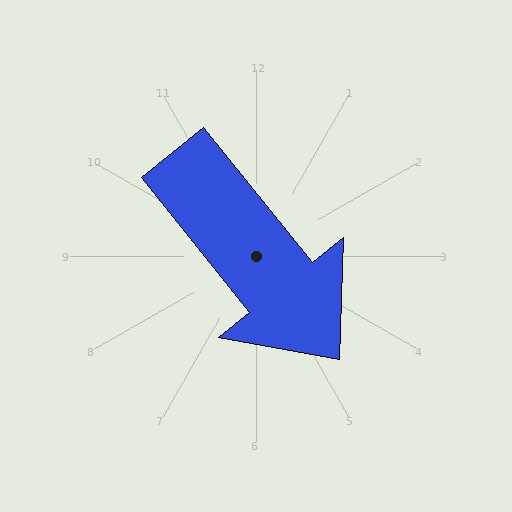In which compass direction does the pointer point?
Southeast.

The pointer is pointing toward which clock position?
Roughly 5 o'clock.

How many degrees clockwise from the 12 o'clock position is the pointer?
Approximately 141 degrees.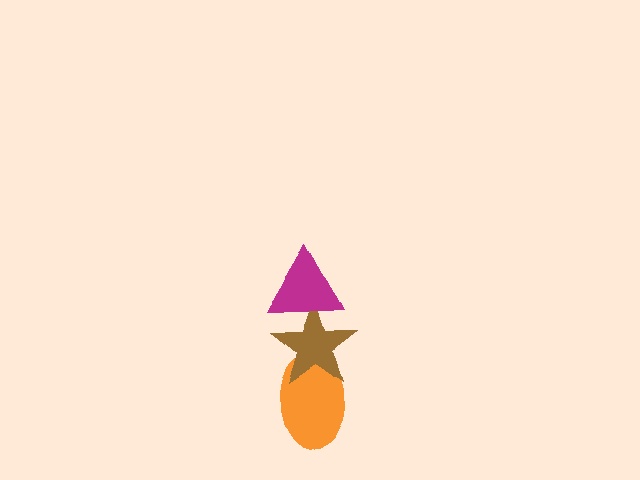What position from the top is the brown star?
The brown star is 2nd from the top.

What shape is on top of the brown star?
The magenta triangle is on top of the brown star.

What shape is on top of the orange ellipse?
The brown star is on top of the orange ellipse.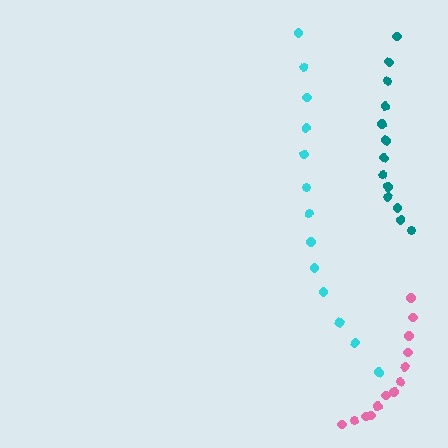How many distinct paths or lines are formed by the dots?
There are 3 distinct paths.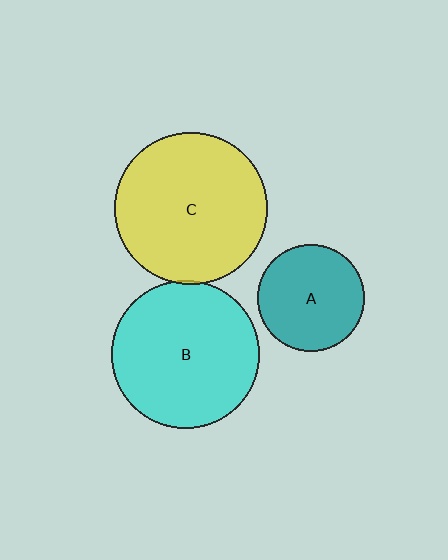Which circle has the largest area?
Circle C (yellow).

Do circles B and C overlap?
Yes.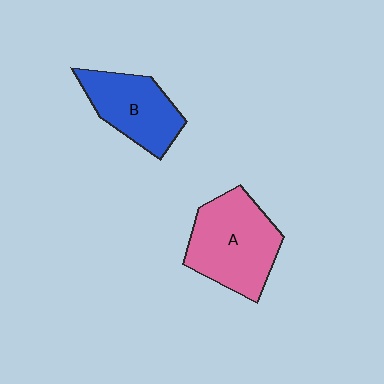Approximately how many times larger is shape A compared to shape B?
Approximately 1.3 times.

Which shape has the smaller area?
Shape B (blue).